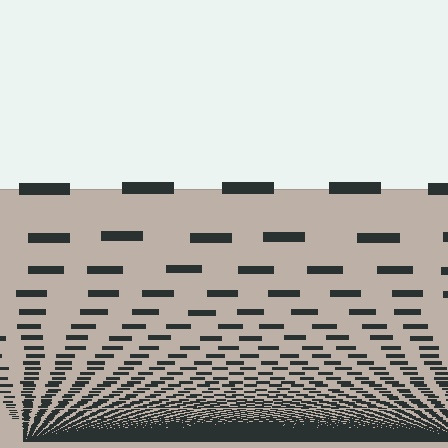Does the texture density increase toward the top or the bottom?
Density increases toward the bottom.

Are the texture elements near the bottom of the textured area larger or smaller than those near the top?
Smaller. The gradient is inverted — elements near the bottom are smaller and denser.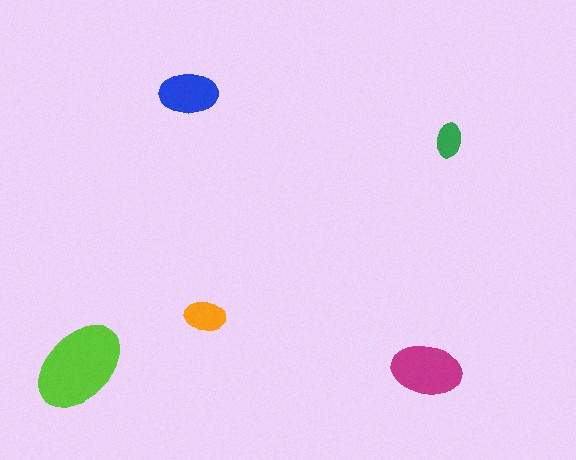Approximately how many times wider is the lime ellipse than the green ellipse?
About 2.5 times wider.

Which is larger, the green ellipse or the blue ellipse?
The blue one.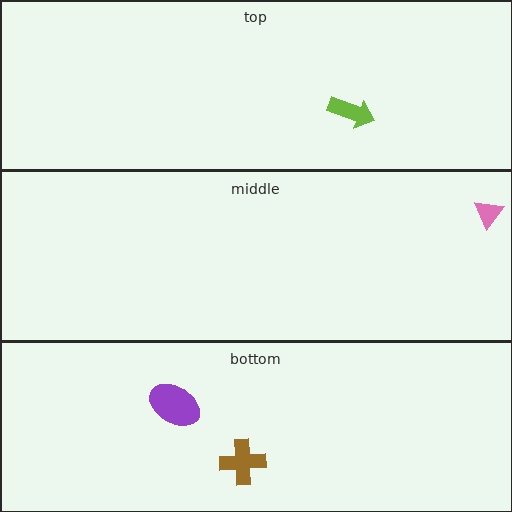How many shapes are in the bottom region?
2.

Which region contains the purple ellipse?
The bottom region.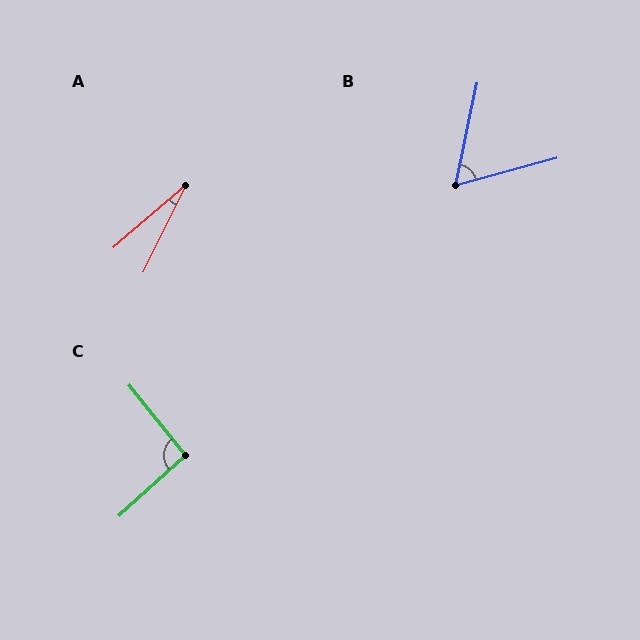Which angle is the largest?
C, at approximately 93 degrees.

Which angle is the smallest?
A, at approximately 23 degrees.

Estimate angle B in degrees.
Approximately 63 degrees.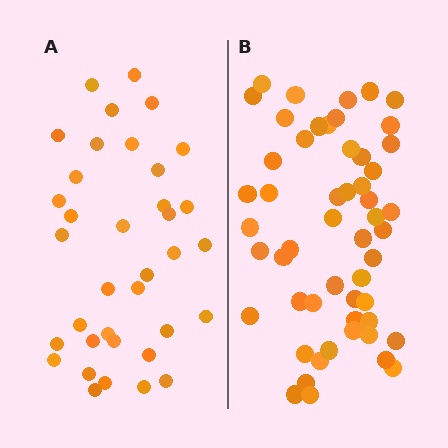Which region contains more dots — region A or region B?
Region B (the right region) has more dots.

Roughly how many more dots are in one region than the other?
Region B has approximately 15 more dots than region A.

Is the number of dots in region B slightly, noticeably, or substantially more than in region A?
Region B has substantially more. The ratio is roughly 1.5 to 1.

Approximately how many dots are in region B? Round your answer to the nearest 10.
About 50 dots. (The exact count is 53, which rounds to 50.)